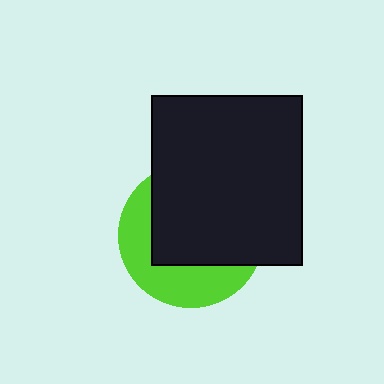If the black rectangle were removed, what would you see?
You would see the complete lime circle.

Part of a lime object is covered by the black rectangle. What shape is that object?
It is a circle.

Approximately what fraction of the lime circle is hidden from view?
Roughly 61% of the lime circle is hidden behind the black rectangle.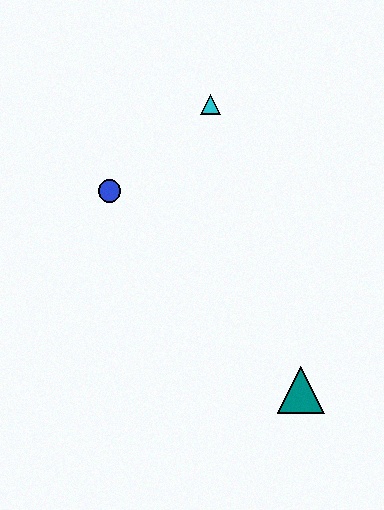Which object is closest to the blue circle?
The cyan triangle is closest to the blue circle.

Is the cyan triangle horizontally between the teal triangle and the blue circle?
Yes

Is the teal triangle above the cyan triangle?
No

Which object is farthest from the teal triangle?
The cyan triangle is farthest from the teal triangle.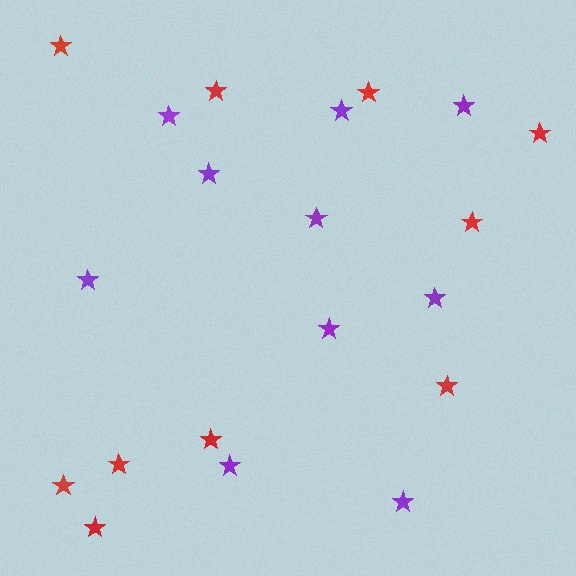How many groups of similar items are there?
There are 2 groups: one group of red stars (10) and one group of purple stars (10).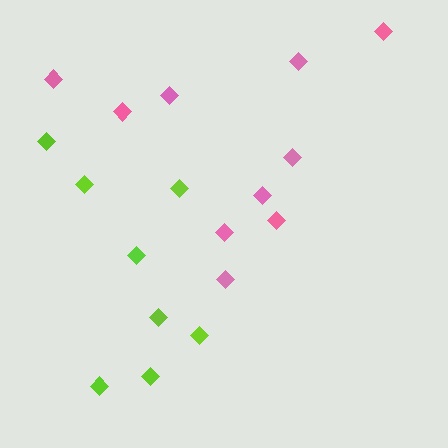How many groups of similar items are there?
There are 2 groups: one group of pink diamonds (10) and one group of lime diamonds (8).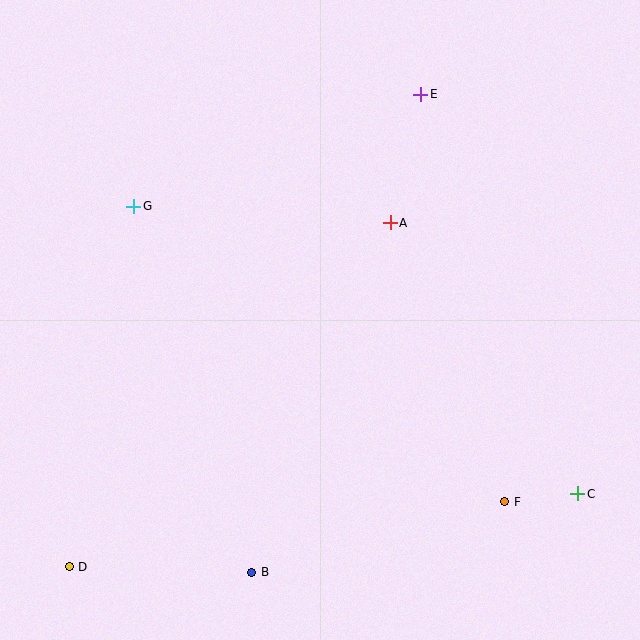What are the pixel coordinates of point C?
Point C is at (578, 494).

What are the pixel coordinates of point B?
Point B is at (252, 572).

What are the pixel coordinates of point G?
Point G is at (134, 206).